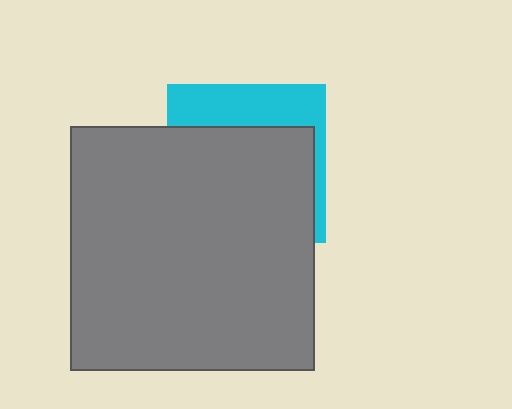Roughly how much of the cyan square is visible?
A small part of it is visible (roughly 31%).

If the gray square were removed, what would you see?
You would see the complete cyan square.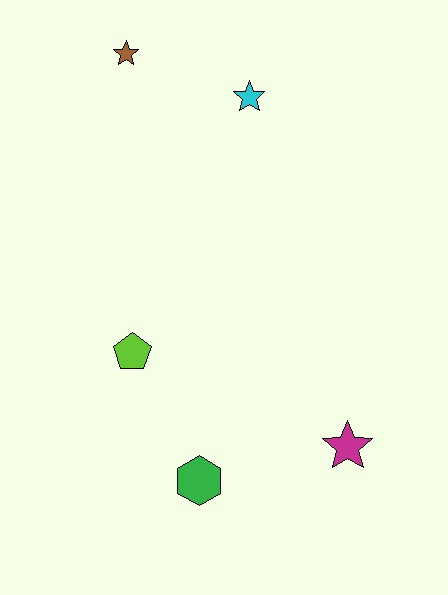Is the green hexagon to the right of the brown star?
Yes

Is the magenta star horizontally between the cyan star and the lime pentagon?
No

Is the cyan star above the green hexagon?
Yes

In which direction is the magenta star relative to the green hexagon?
The magenta star is to the right of the green hexagon.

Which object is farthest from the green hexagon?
The brown star is farthest from the green hexagon.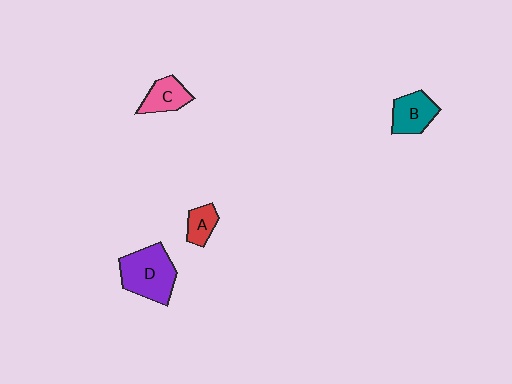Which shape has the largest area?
Shape D (purple).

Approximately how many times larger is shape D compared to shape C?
Approximately 1.9 times.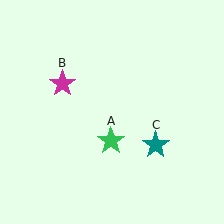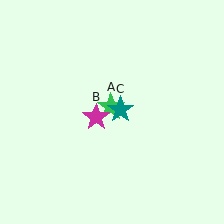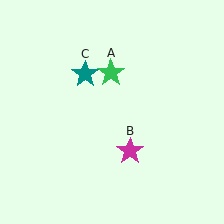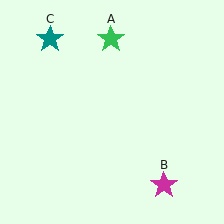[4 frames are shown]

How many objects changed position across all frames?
3 objects changed position: green star (object A), magenta star (object B), teal star (object C).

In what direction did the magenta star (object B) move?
The magenta star (object B) moved down and to the right.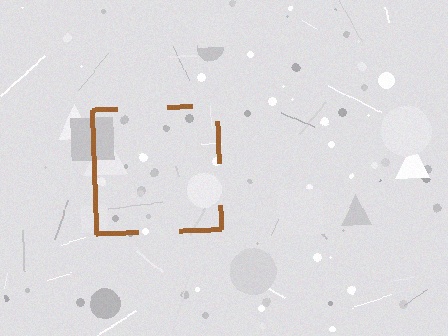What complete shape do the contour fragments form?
The contour fragments form a square.